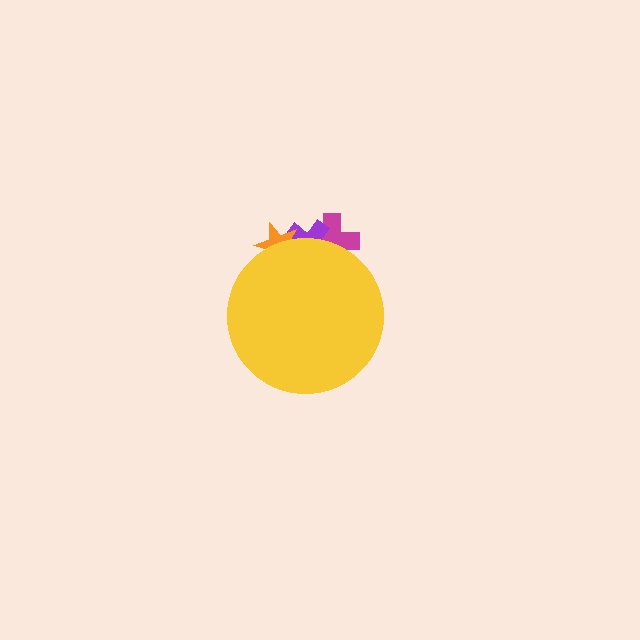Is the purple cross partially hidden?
Yes, the purple cross is partially hidden behind the yellow circle.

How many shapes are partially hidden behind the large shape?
3 shapes are partially hidden.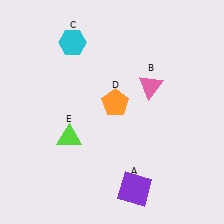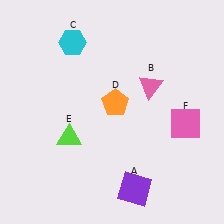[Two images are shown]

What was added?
A pink square (F) was added in Image 2.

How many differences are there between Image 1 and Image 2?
There is 1 difference between the two images.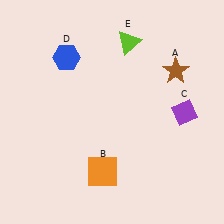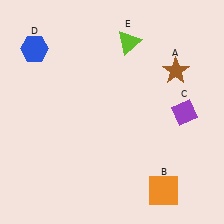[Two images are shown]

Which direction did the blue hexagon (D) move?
The blue hexagon (D) moved left.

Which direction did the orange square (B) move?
The orange square (B) moved right.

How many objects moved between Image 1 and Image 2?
2 objects moved between the two images.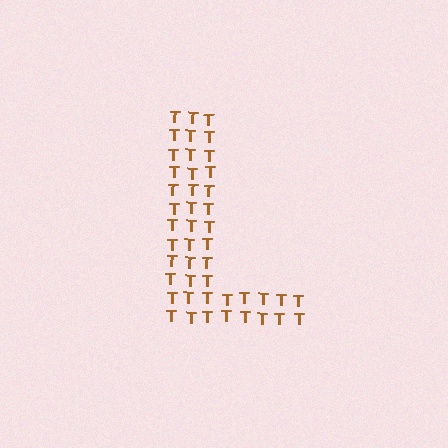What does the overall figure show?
The overall figure shows the letter L.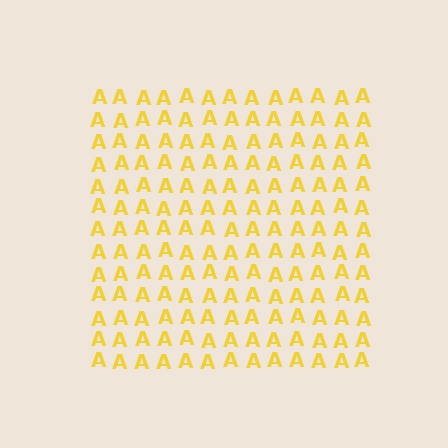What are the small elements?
The small elements are letter A's.